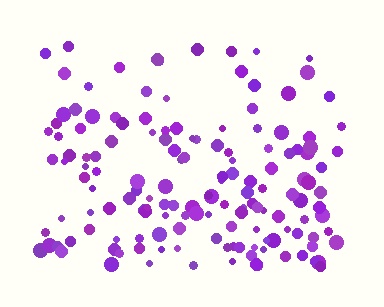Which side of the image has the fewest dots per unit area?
The top.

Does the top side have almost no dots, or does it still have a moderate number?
Still a moderate number, just noticeably fewer than the bottom.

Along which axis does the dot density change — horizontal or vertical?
Vertical.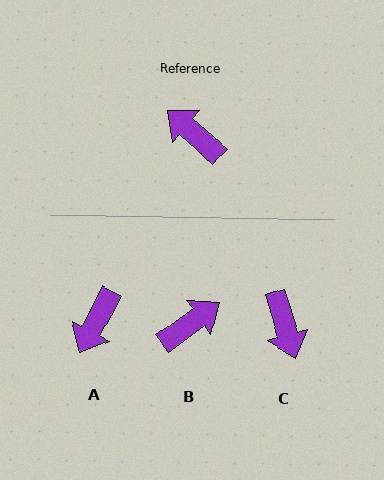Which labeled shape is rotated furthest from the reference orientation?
C, about 149 degrees away.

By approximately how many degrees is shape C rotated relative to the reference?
Approximately 149 degrees counter-clockwise.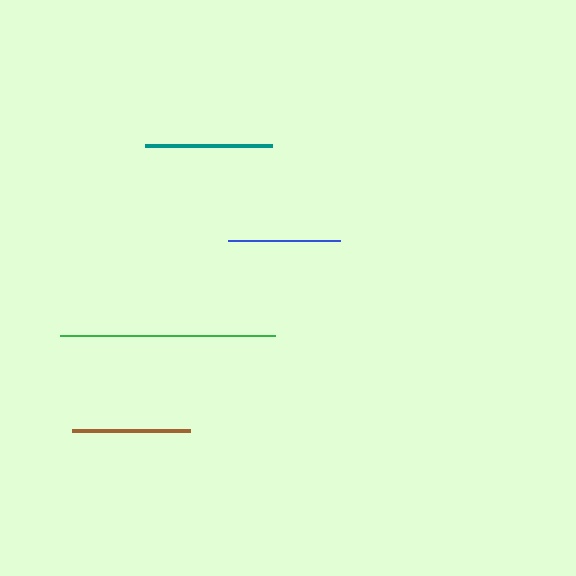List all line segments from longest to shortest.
From longest to shortest: green, teal, brown, blue.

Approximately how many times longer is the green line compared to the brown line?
The green line is approximately 1.8 times the length of the brown line.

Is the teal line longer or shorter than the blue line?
The teal line is longer than the blue line.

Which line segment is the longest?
The green line is the longest at approximately 215 pixels.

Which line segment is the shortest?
The blue line is the shortest at approximately 112 pixels.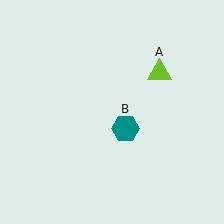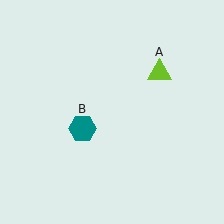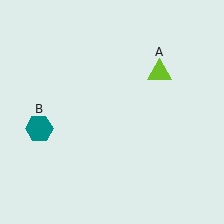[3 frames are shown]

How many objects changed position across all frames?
1 object changed position: teal hexagon (object B).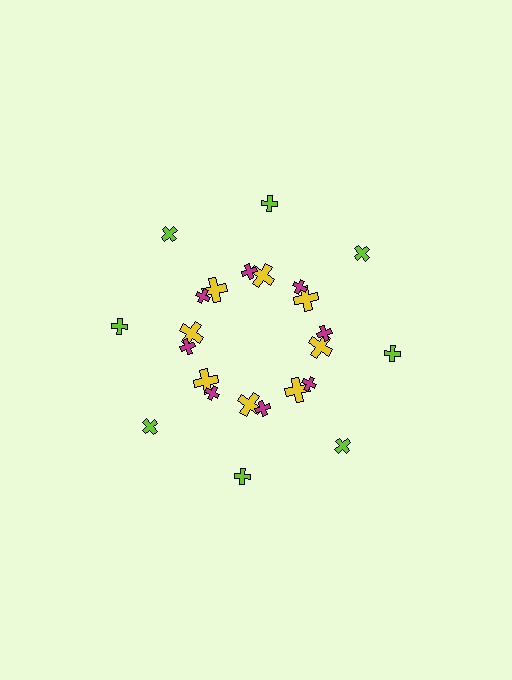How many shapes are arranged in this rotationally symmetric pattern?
There are 24 shapes, arranged in 8 groups of 3.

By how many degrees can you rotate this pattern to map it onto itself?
The pattern maps onto itself every 45 degrees of rotation.